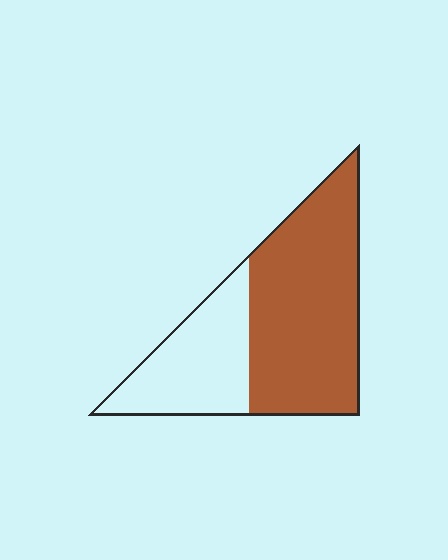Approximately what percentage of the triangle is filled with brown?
Approximately 65%.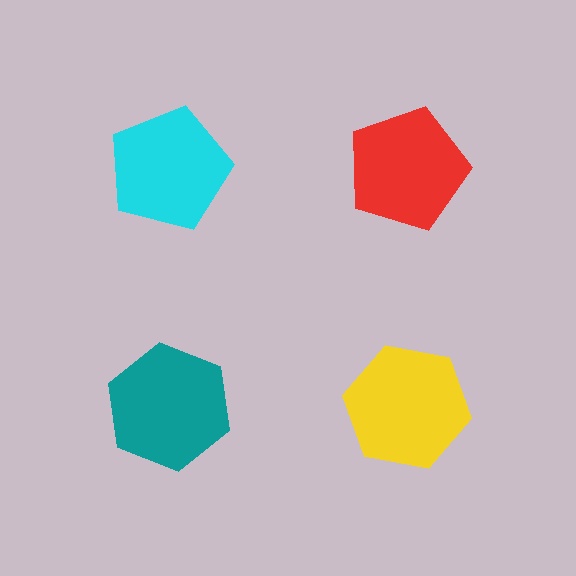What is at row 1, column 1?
A cyan pentagon.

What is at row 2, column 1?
A teal hexagon.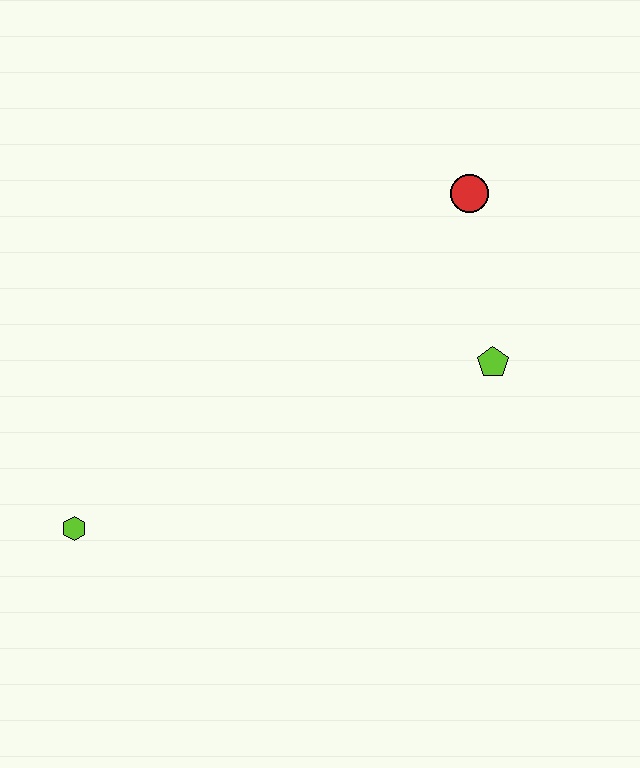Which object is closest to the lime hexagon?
The lime pentagon is closest to the lime hexagon.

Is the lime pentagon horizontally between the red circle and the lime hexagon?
No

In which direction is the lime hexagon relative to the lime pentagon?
The lime hexagon is to the left of the lime pentagon.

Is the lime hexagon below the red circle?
Yes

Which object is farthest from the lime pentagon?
The lime hexagon is farthest from the lime pentagon.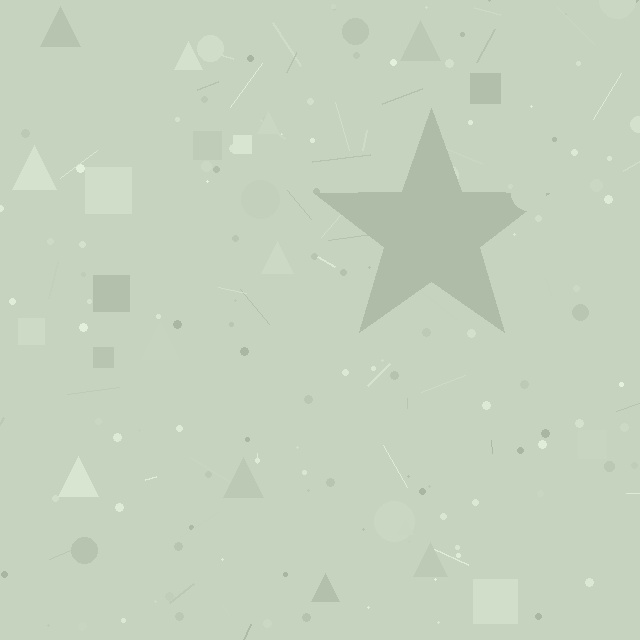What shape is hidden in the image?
A star is hidden in the image.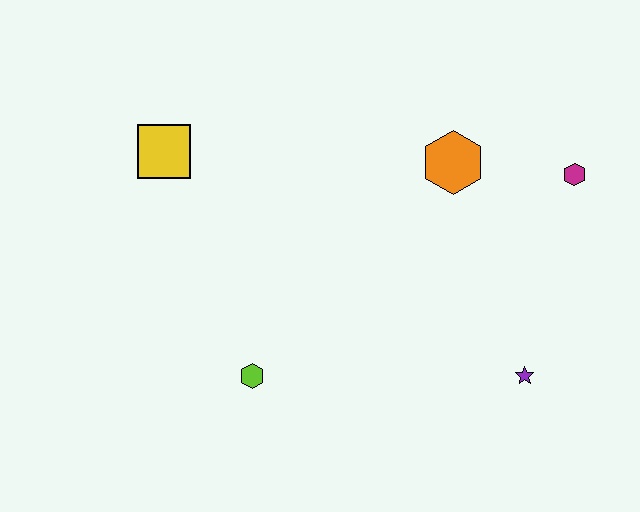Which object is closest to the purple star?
The magenta hexagon is closest to the purple star.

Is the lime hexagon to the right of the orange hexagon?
No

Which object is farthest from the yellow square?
The purple star is farthest from the yellow square.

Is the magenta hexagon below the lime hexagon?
No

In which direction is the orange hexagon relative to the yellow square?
The orange hexagon is to the right of the yellow square.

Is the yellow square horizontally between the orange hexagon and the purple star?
No